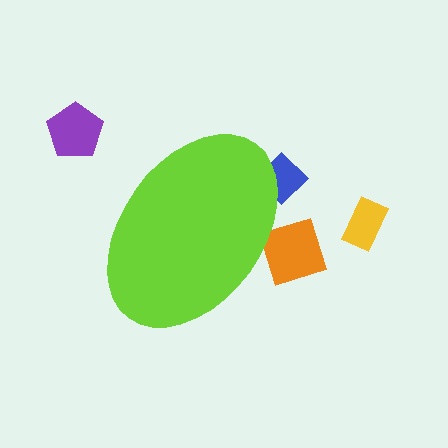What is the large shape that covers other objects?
A lime ellipse.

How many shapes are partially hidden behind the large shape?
2 shapes are partially hidden.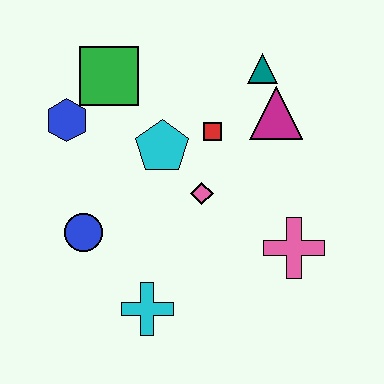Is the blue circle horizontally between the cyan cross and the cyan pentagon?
No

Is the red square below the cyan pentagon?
No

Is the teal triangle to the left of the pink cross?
Yes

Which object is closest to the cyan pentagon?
The red square is closest to the cyan pentagon.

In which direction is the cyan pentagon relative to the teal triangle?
The cyan pentagon is to the left of the teal triangle.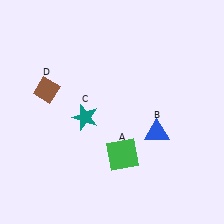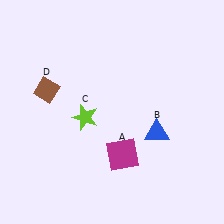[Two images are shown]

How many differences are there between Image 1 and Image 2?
There are 2 differences between the two images.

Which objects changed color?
A changed from green to magenta. C changed from teal to lime.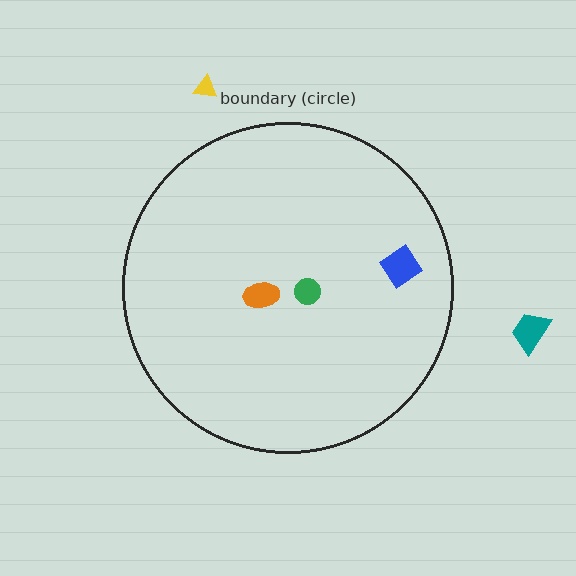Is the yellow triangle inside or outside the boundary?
Outside.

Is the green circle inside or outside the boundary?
Inside.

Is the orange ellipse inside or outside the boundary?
Inside.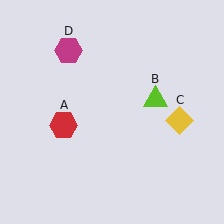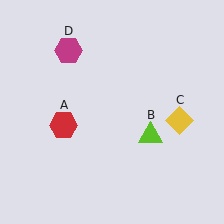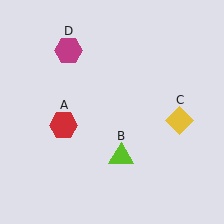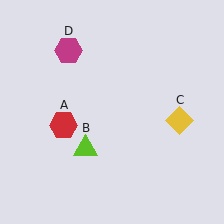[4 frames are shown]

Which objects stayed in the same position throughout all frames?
Red hexagon (object A) and yellow diamond (object C) and magenta hexagon (object D) remained stationary.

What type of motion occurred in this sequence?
The lime triangle (object B) rotated clockwise around the center of the scene.